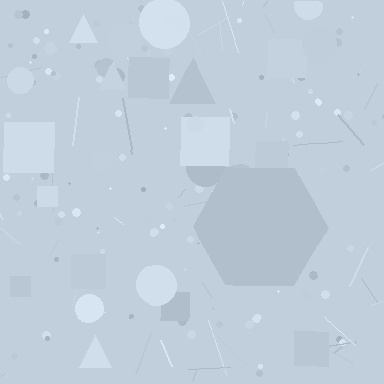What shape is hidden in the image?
A hexagon is hidden in the image.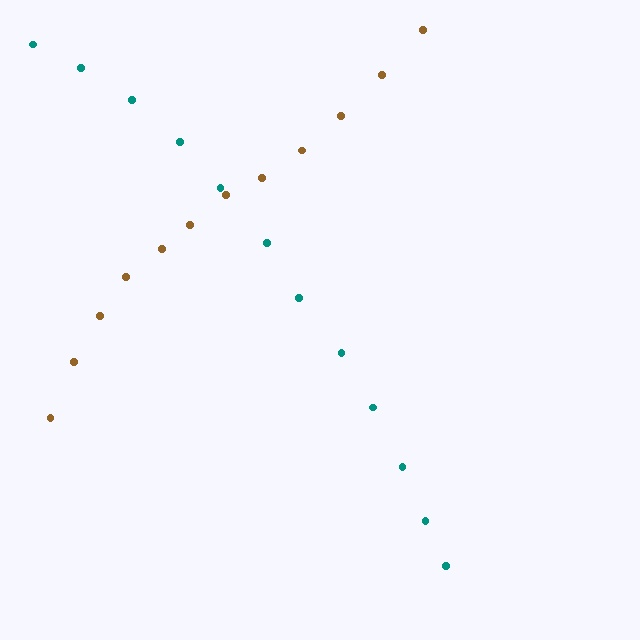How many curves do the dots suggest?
There are 2 distinct paths.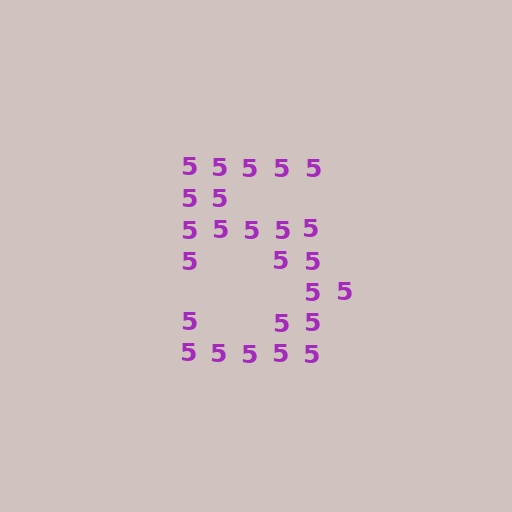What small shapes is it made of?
It is made of small digit 5's.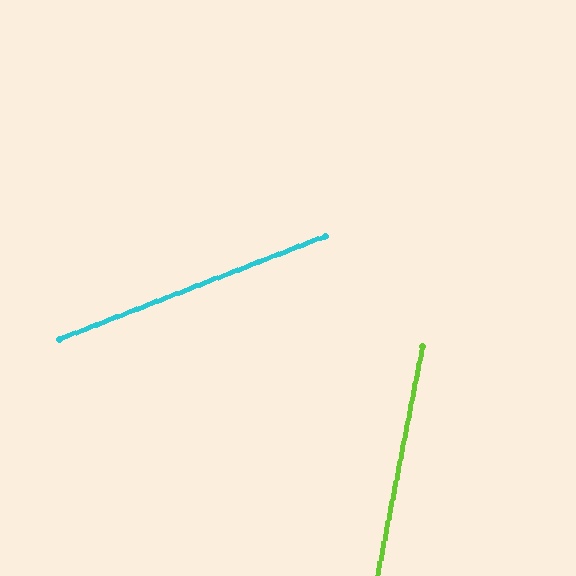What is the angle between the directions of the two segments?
Approximately 58 degrees.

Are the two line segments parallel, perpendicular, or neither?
Neither parallel nor perpendicular — they differ by about 58°.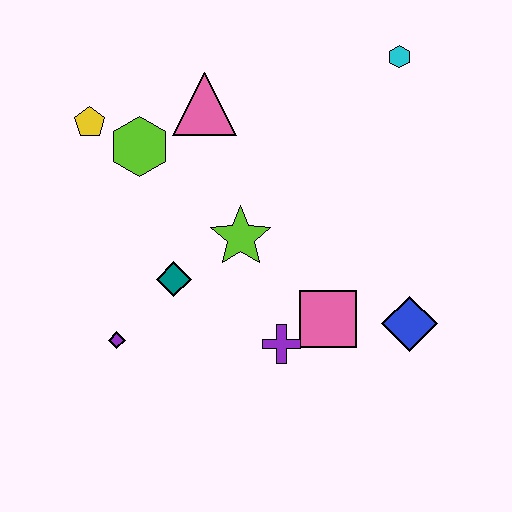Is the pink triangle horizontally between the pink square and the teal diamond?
Yes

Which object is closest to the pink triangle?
The lime hexagon is closest to the pink triangle.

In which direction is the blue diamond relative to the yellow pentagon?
The blue diamond is to the right of the yellow pentagon.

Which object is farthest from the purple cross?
The cyan hexagon is farthest from the purple cross.